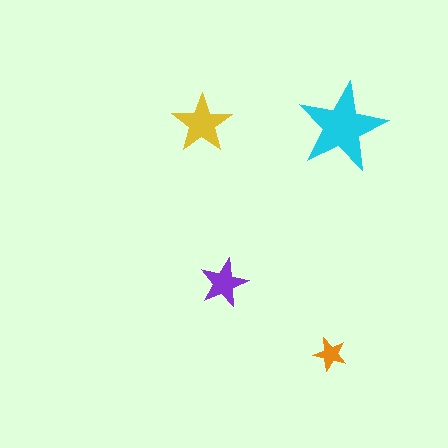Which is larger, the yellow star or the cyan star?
The cyan one.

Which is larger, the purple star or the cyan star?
The cyan one.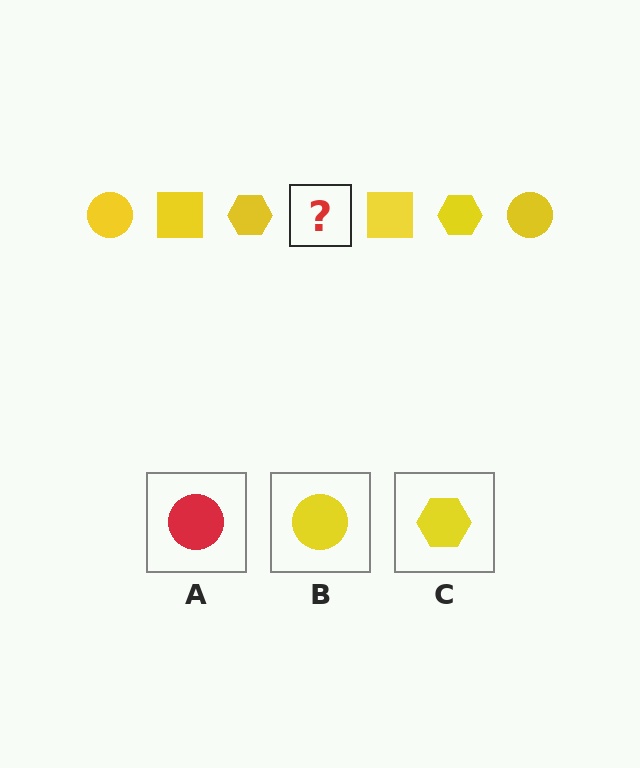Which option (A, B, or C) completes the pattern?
B.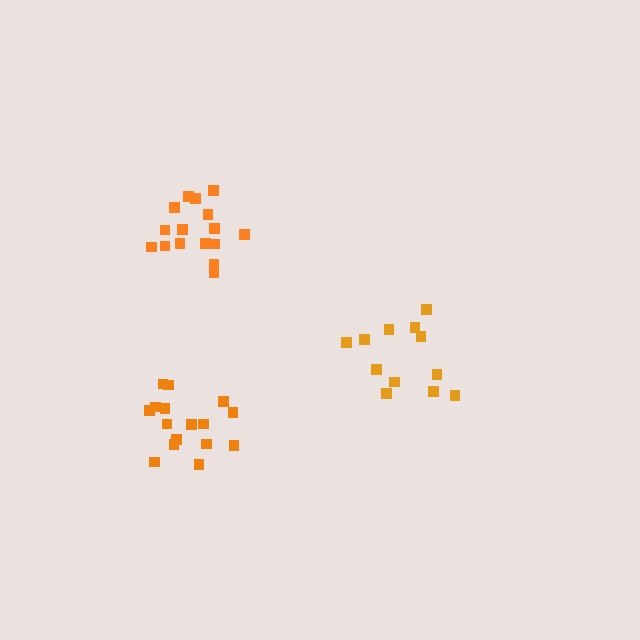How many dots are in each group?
Group 1: 12 dots, Group 2: 16 dots, Group 3: 16 dots (44 total).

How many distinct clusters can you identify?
There are 3 distinct clusters.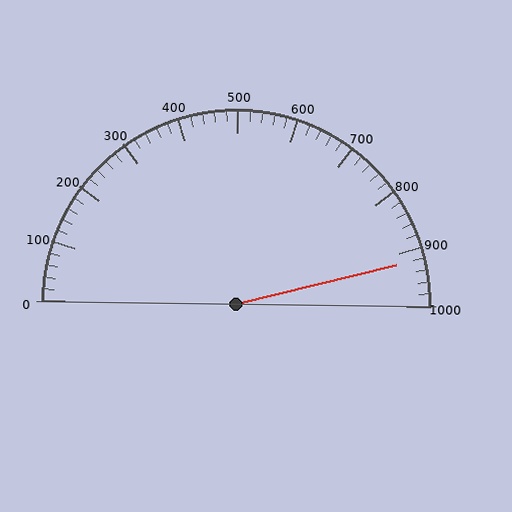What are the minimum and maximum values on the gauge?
The gauge ranges from 0 to 1000.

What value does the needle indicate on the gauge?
The needle indicates approximately 920.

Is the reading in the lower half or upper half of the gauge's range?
The reading is in the upper half of the range (0 to 1000).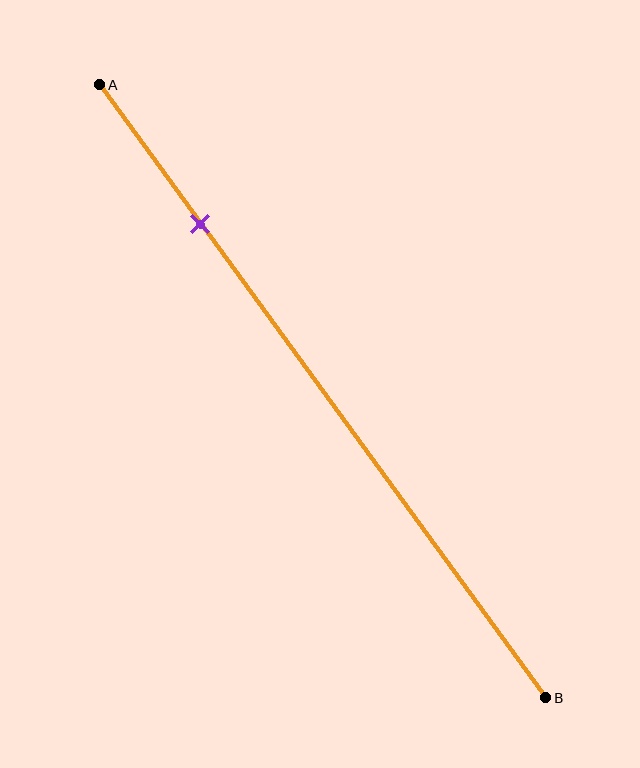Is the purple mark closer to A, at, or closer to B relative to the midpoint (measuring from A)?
The purple mark is closer to point A than the midpoint of segment AB.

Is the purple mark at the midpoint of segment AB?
No, the mark is at about 25% from A, not at the 50% midpoint.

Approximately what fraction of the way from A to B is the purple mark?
The purple mark is approximately 25% of the way from A to B.